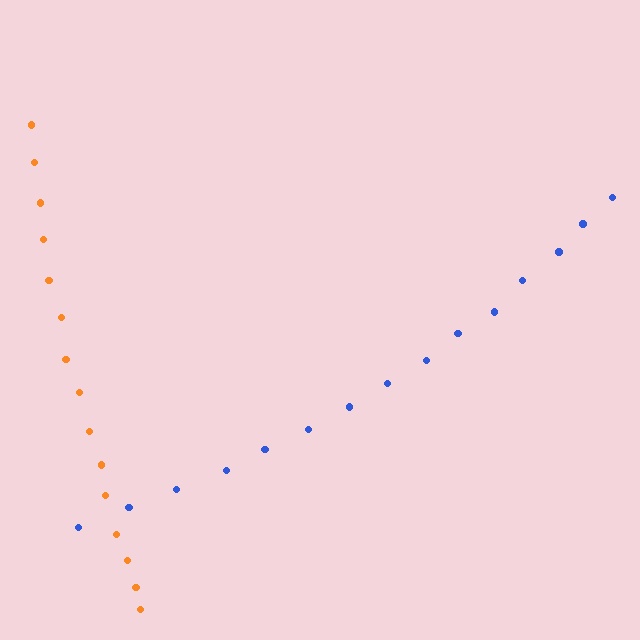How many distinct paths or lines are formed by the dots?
There are 2 distinct paths.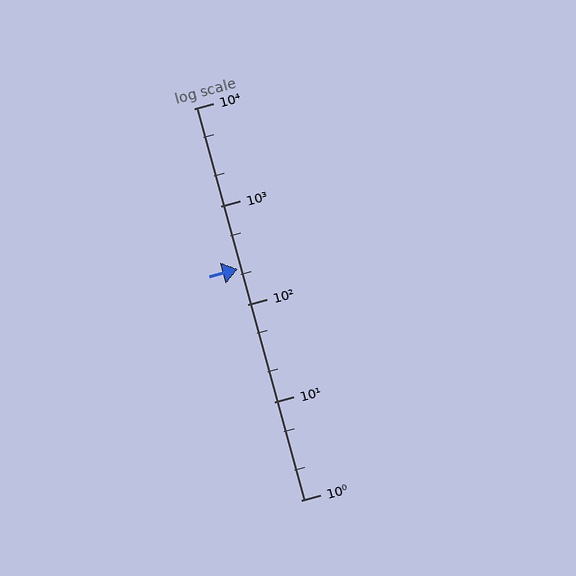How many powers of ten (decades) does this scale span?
The scale spans 4 decades, from 1 to 10000.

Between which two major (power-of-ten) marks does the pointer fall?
The pointer is between 100 and 1000.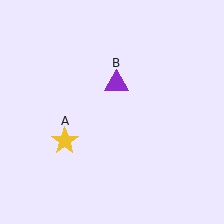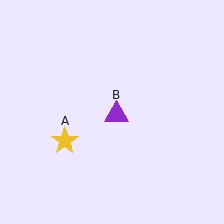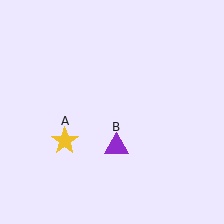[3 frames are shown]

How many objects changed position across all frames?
1 object changed position: purple triangle (object B).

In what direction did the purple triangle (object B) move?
The purple triangle (object B) moved down.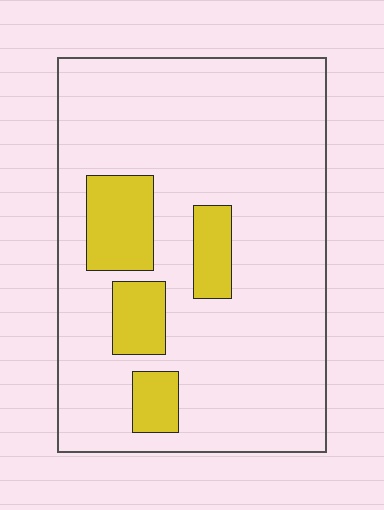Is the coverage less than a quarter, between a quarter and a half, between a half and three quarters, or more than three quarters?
Less than a quarter.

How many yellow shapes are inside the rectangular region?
4.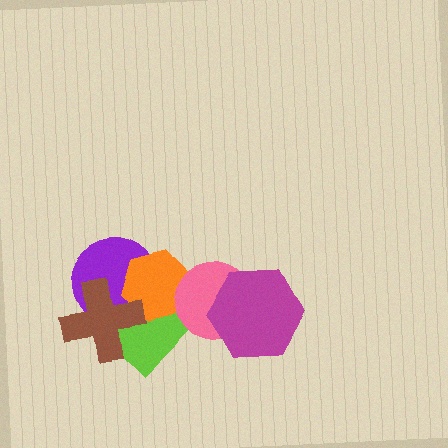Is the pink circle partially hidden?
Yes, it is partially covered by another shape.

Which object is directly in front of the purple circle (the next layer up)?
The orange hexagon is directly in front of the purple circle.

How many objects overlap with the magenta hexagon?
1 object overlaps with the magenta hexagon.